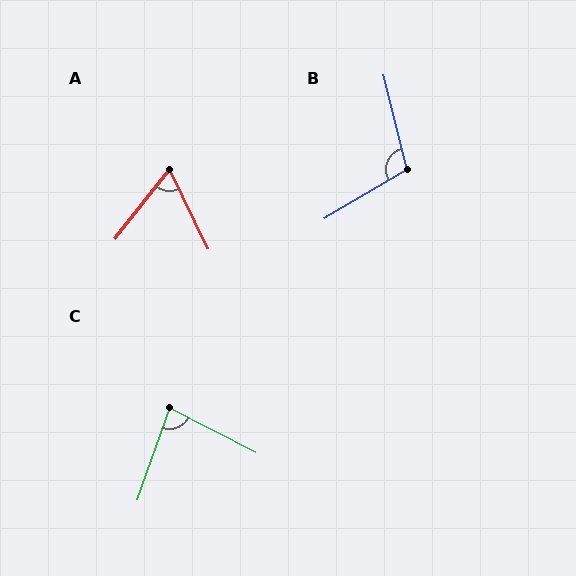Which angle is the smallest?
A, at approximately 64 degrees.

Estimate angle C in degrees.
Approximately 82 degrees.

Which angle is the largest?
B, at approximately 107 degrees.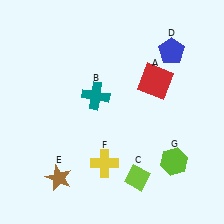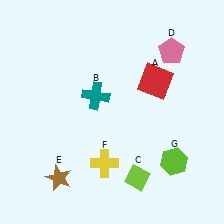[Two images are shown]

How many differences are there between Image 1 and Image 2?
There is 1 difference between the two images.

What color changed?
The pentagon (D) changed from blue in Image 1 to pink in Image 2.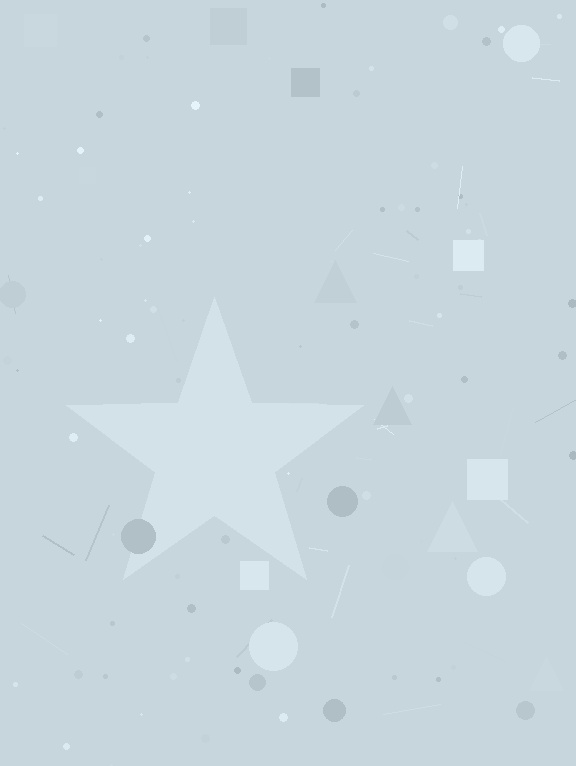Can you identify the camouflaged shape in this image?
The camouflaged shape is a star.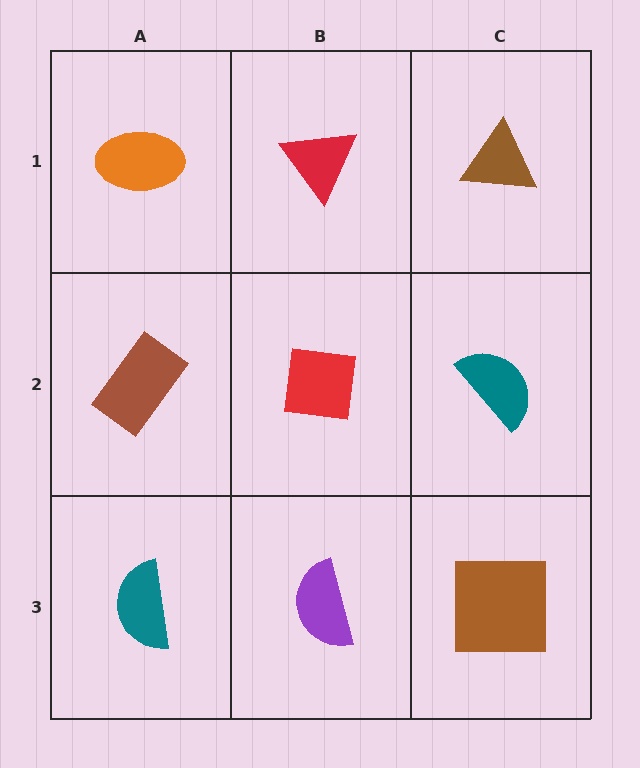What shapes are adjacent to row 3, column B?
A red square (row 2, column B), a teal semicircle (row 3, column A), a brown square (row 3, column C).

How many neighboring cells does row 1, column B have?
3.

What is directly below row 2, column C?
A brown square.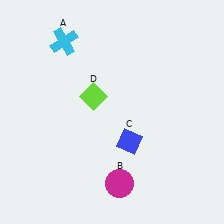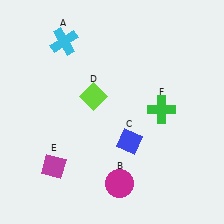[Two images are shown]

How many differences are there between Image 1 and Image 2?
There are 2 differences between the two images.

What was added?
A magenta diamond (E), a green cross (F) were added in Image 2.